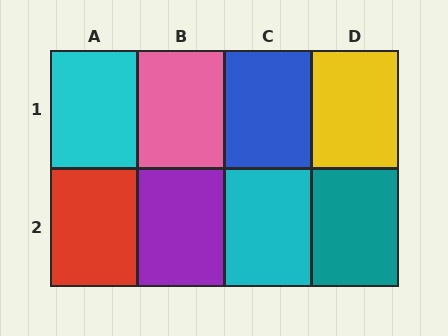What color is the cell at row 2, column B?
Purple.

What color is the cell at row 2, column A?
Red.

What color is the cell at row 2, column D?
Teal.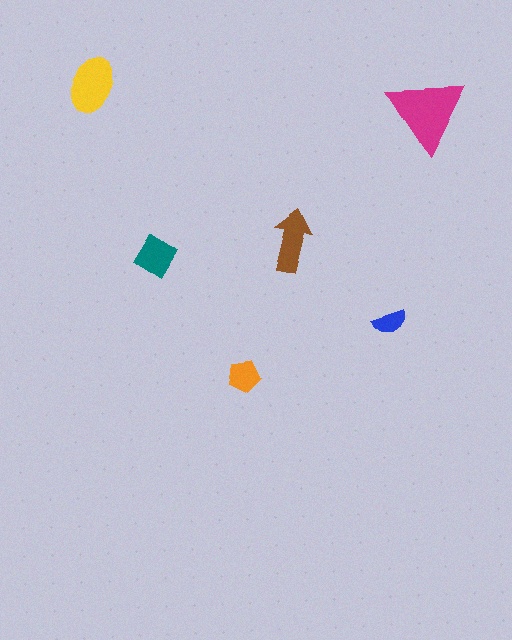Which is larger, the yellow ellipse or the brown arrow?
The yellow ellipse.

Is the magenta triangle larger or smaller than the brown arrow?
Larger.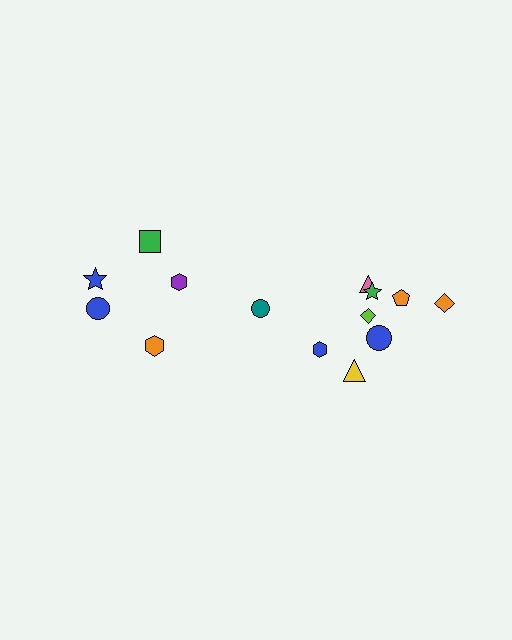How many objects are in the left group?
There are 6 objects.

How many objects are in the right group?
There are 8 objects.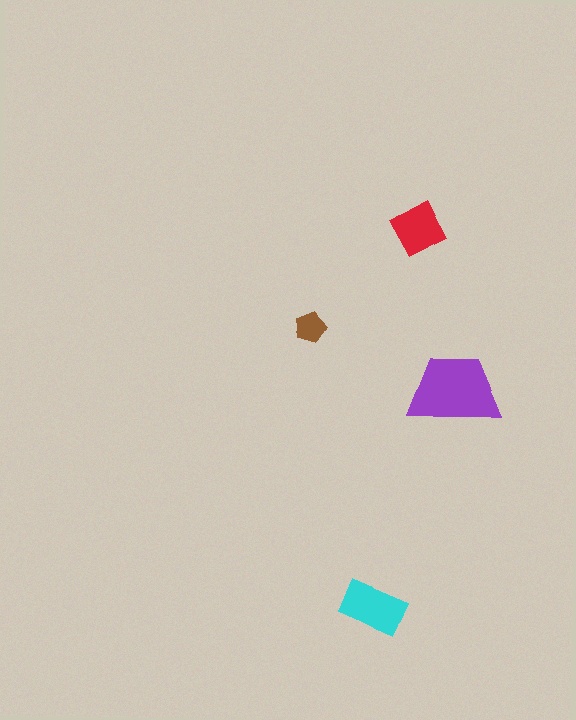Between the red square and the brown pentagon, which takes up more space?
The red square.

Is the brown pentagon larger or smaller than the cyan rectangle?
Smaller.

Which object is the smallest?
The brown pentagon.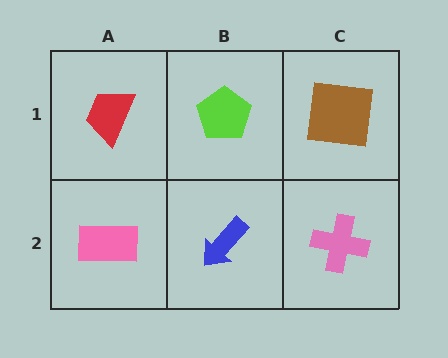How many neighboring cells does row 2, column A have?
2.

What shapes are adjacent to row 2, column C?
A brown square (row 1, column C), a blue arrow (row 2, column B).